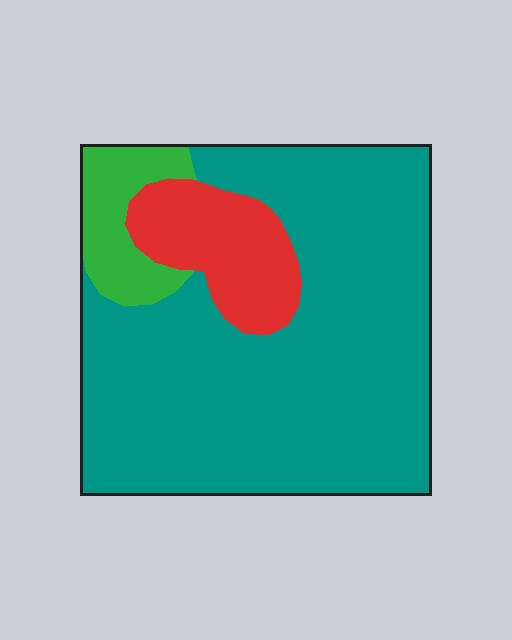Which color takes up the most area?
Teal, at roughly 75%.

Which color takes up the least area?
Green, at roughly 10%.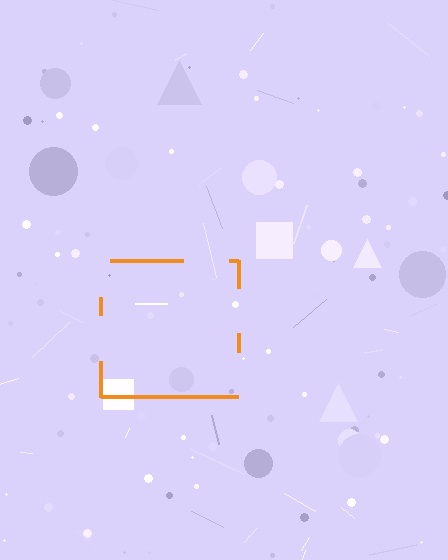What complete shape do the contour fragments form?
The contour fragments form a square.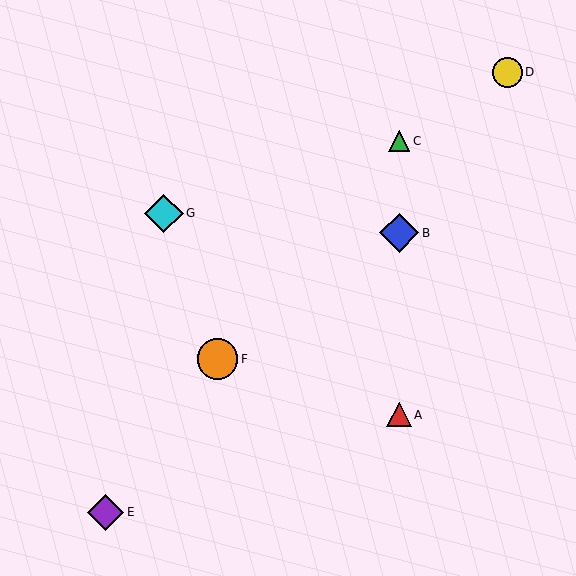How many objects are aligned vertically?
3 objects (A, B, C) are aligned vertically.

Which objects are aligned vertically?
Objects A, B, C are aligned vertically.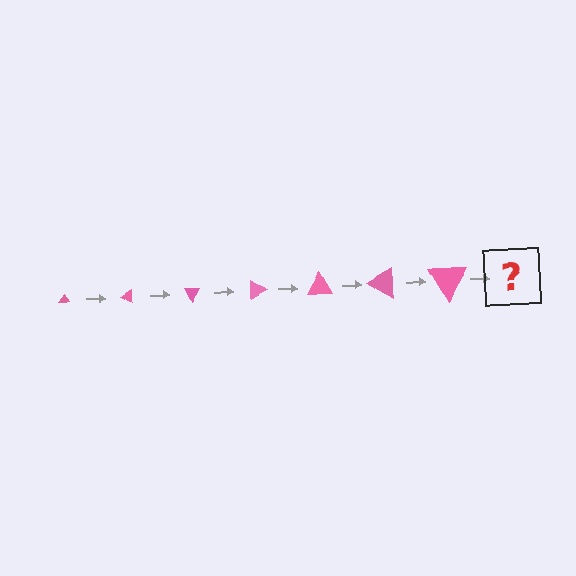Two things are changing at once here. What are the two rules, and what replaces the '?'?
The two rules are that the triangle grows larger each step and it rotates 30 degrees each step. The '?' should be a triangle, larger than the previous one and rotated 210 degrees from the start.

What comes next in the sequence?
The next element should be a triangle, larger than the previous one and rotated 210 degrees from the start.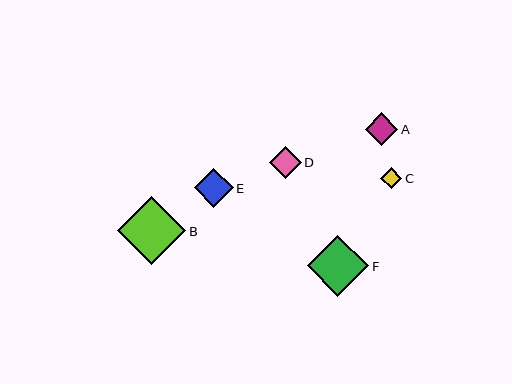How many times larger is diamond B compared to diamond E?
Diamond B is approximately 1.7 times the size of diamond E.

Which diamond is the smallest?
Diamond C is the smallest with a size of approximately 21 pixels.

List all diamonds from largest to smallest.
From largest to smallest: B, F, E, A, D, C.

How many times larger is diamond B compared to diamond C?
Diamond B is approximately 3.2 times the size of diamond C.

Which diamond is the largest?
Diamond B is the largest with a size of approximately 68 pixels.